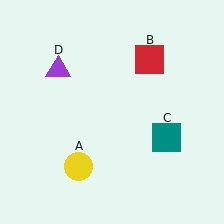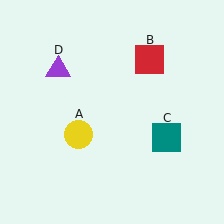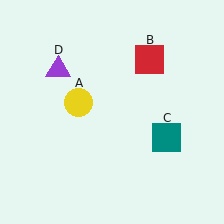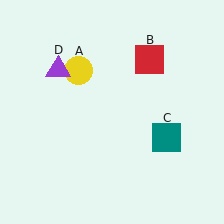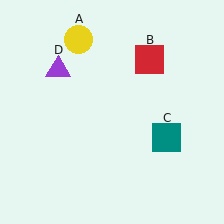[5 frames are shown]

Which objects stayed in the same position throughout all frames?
Red square (object B) and teal square (object C) and purple triangle (object D) remained stationary.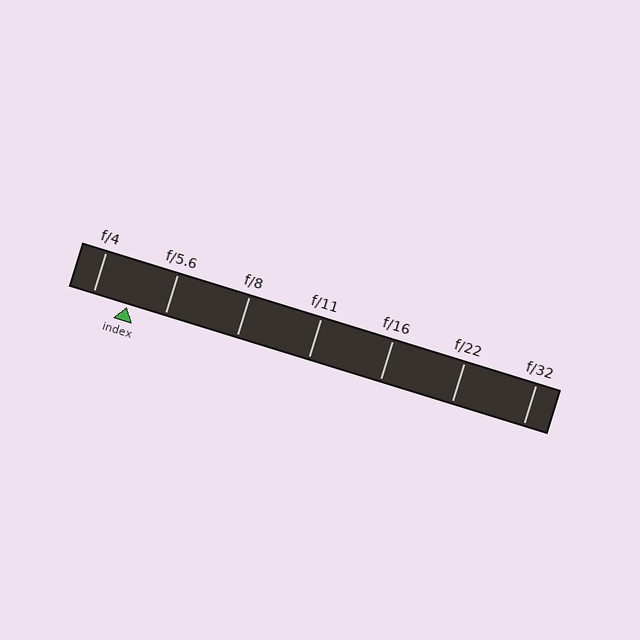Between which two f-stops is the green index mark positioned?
The index mark is between f/4 and f/5.6.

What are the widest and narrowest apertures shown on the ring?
The widest aperture shown is f/4 and the narrowest is f/32.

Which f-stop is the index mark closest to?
The index mark is closest to f/4.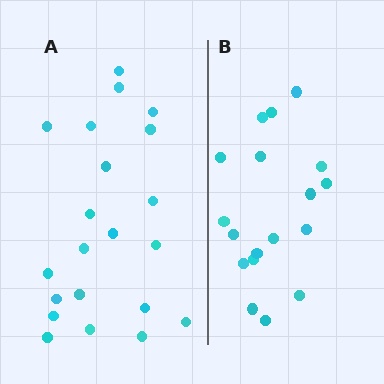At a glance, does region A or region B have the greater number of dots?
Region A (the left region) has more dots.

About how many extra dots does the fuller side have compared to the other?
Region A has just a few more — roughly 2 or 3 more dots than region B.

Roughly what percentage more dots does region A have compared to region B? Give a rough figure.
About 15% more.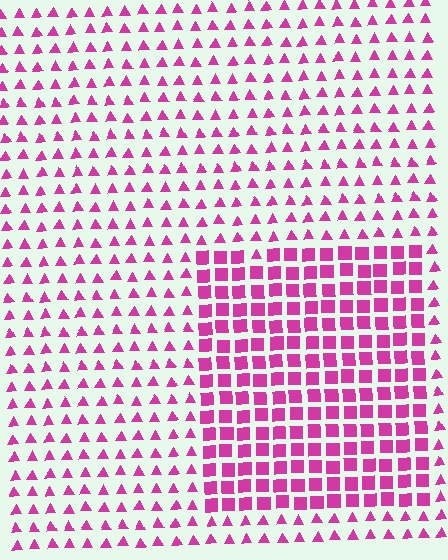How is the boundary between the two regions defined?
The boundary is defined by a change in element shape: squares inside vs. triangles outside. All elements share the same color and spacing.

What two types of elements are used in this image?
The image uses squares inside the rectangle region and triangles outside it.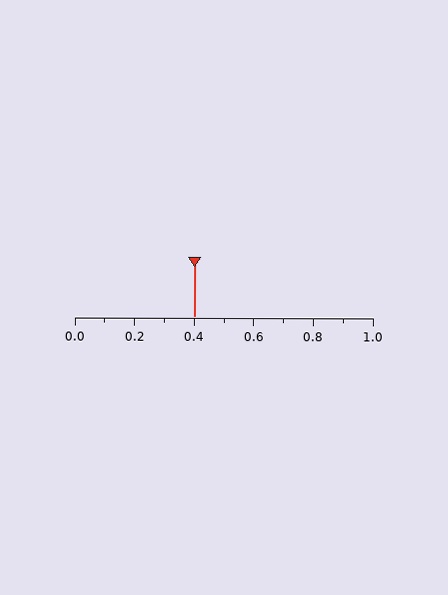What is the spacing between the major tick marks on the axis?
The major ticks are spaced 0.2 apart.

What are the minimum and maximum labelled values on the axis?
The axis runs from 0.0 to 1.0.